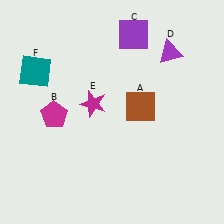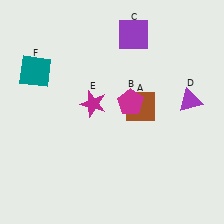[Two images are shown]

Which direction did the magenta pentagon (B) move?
The magenta pentagon (B) moved right.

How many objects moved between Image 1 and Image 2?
2 objects moved between the two images.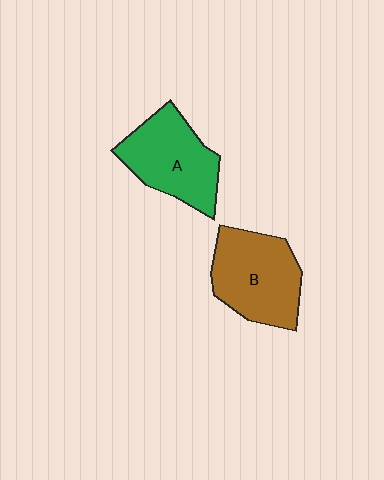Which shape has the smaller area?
Shape A (green).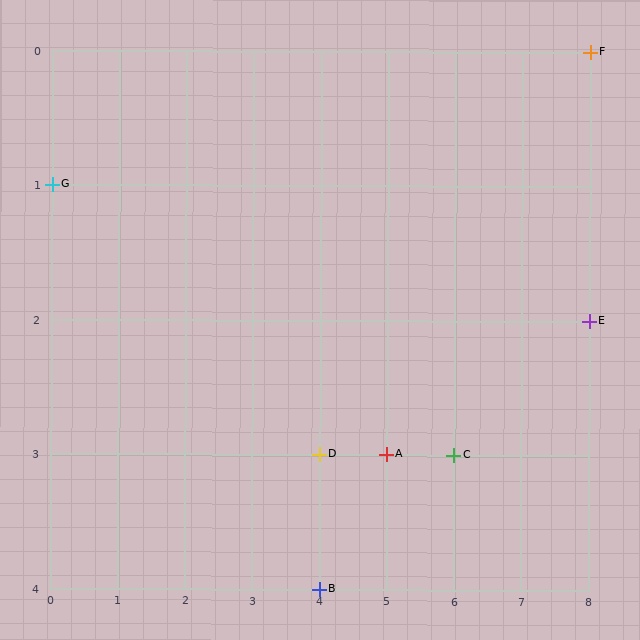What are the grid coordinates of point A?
Point A is at grid coordinates (5, 3).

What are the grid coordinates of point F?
Point F is at grid coordinates (8, 0).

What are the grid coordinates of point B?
Point B is at grid coordinates (4, 4).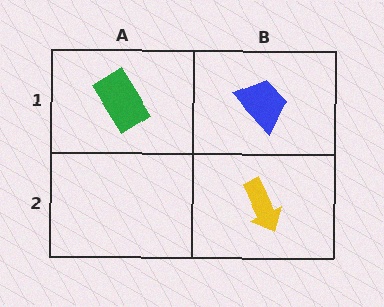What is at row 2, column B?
A yellow arrow.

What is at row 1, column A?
A green rectangle.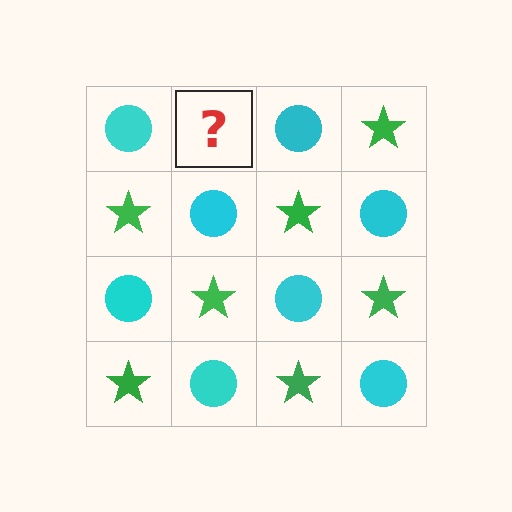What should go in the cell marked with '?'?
The missing cell should contain a green star.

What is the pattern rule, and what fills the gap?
The rule is that it alternates cyan circle and green star in a checkerboard pattern. The gap should be filled with a green star.